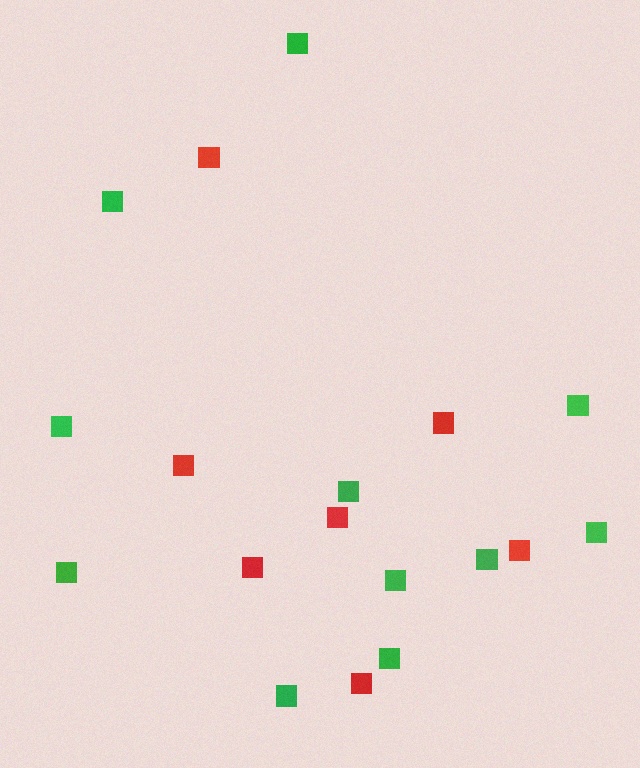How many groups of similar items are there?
There are 2 groups: one group of red squares (7) and one group of green squares (11).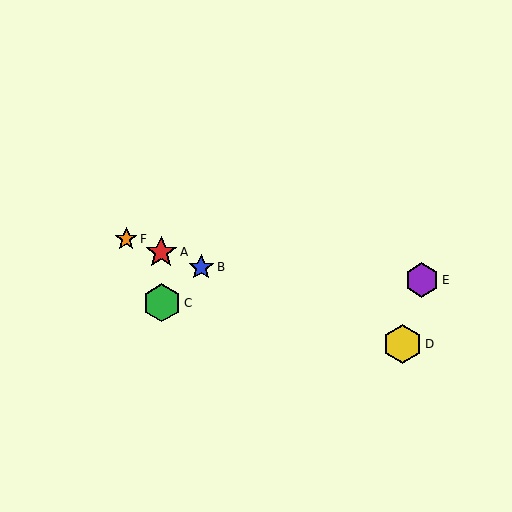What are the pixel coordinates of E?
Object E is at (422, 280).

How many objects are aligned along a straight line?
4 objects (A, B, D, F) are aligned along a straight line.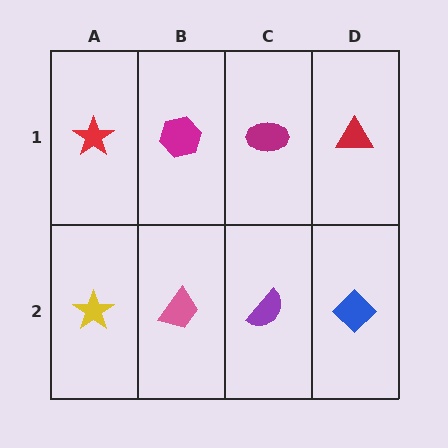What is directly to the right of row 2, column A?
A pink trapezoid.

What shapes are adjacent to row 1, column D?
A blue diamond (row 2, column D), a magenta ellipse (row 1, column C).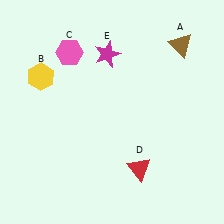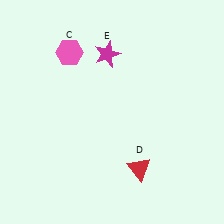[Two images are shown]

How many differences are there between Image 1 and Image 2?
There are 2 differences between the two images.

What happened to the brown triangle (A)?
The brown triangle (A) was removed in Image 2. It was in the top-right area of Image 1.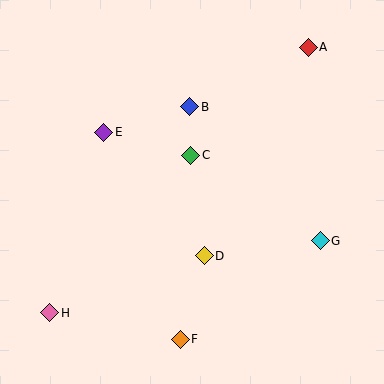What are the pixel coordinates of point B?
Point B is at (190, 107).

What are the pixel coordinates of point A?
Point A is at (308, 47).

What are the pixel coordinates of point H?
Point H is at (50, 313).